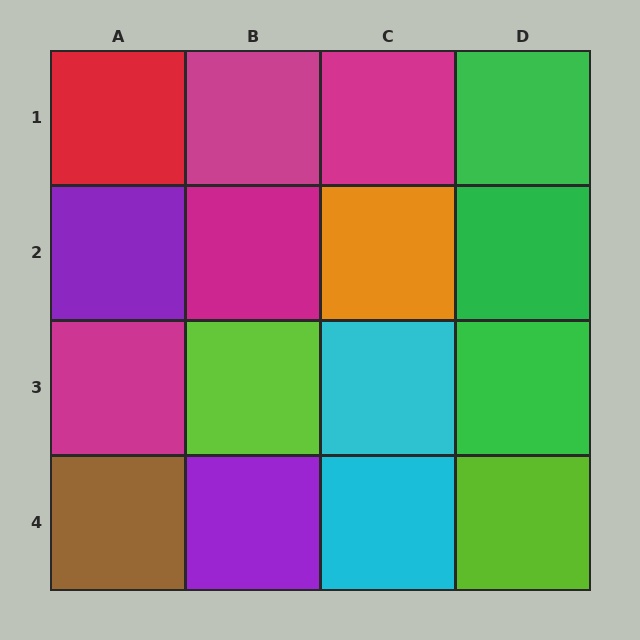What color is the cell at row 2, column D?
Green.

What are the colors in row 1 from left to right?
Red, magenta, magenta, green.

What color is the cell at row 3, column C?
Cyan.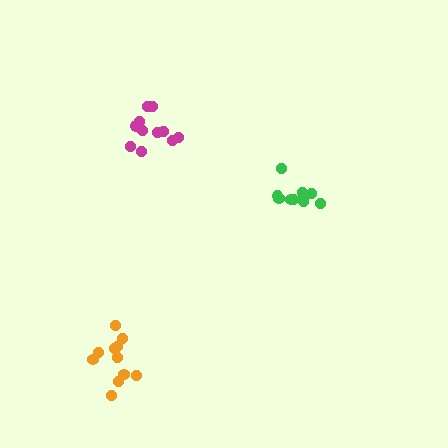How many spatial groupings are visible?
There are 3 spatial groupings.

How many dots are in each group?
Group 1: 10 dots, Group 2: 11 dots, Group 3: 11 dots (32 total).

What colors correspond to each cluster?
The clusters are colored: green, magenta, orange.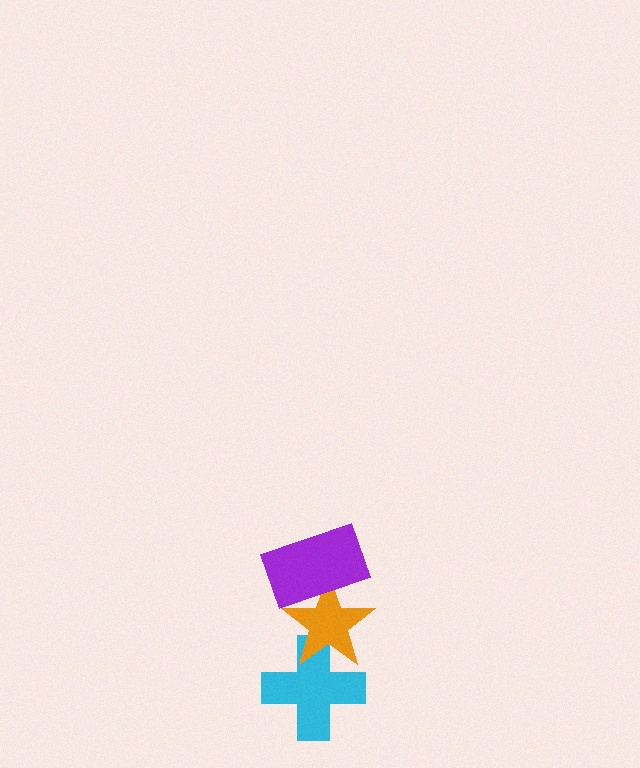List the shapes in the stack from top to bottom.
From top to bottom: the purple rectangle, the orange star, the cyan cross.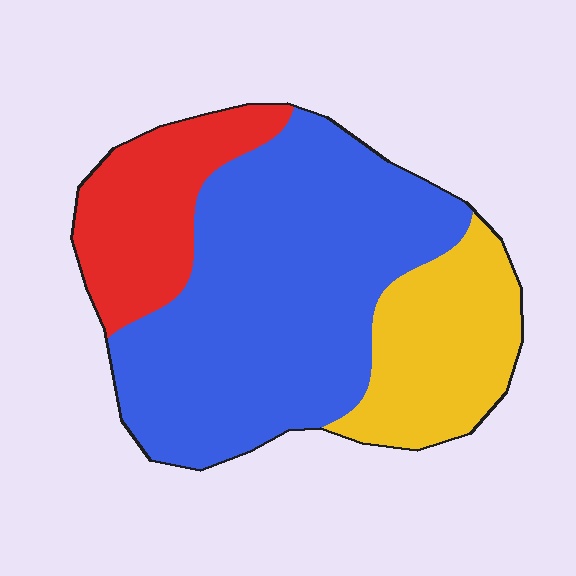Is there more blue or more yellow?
Blue.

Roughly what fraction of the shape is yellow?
Yellow covers 22% of the shape.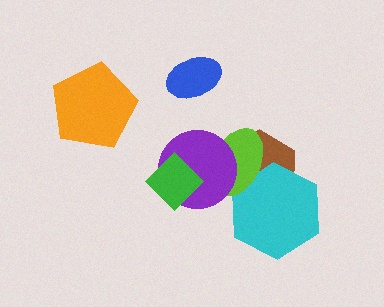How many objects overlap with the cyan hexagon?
2 objects overlap with the cyan hexagon.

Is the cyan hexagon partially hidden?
Yes, it is partially covered by another shape.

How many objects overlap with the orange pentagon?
0 objects overlap with the orange pentagon.